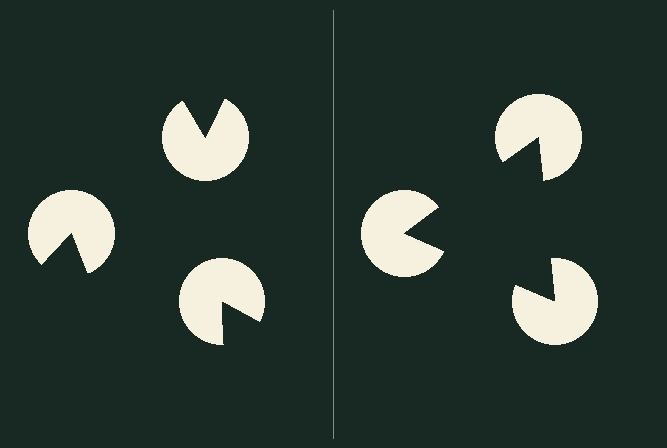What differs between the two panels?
The pac-man discs are positioned identically on both sides; only the wedge orientations differ. On the right they align to a triangle; on the left they are misaligned.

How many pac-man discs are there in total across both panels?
6 — 3 on each side.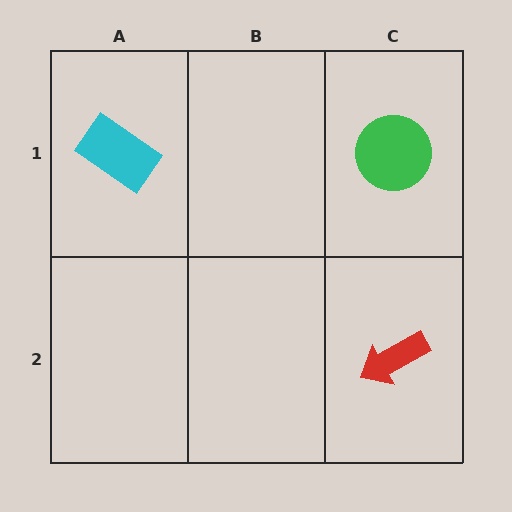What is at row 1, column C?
A green circle.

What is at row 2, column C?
A red arrow.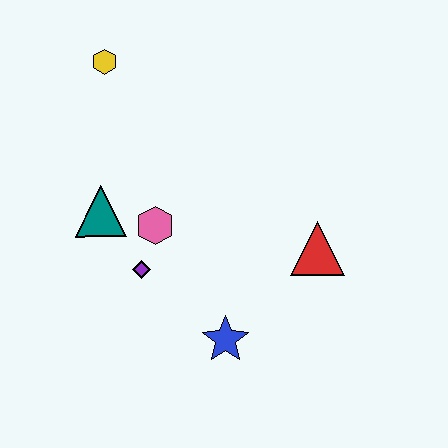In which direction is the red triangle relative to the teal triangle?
The red triangle is to the right of the teal triangle.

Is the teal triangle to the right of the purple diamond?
No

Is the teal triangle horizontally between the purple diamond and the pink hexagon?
No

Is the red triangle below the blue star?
No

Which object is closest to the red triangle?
The blue star is closest to the red triangle.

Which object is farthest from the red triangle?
The yellow hexagon is farthest from the red triangle.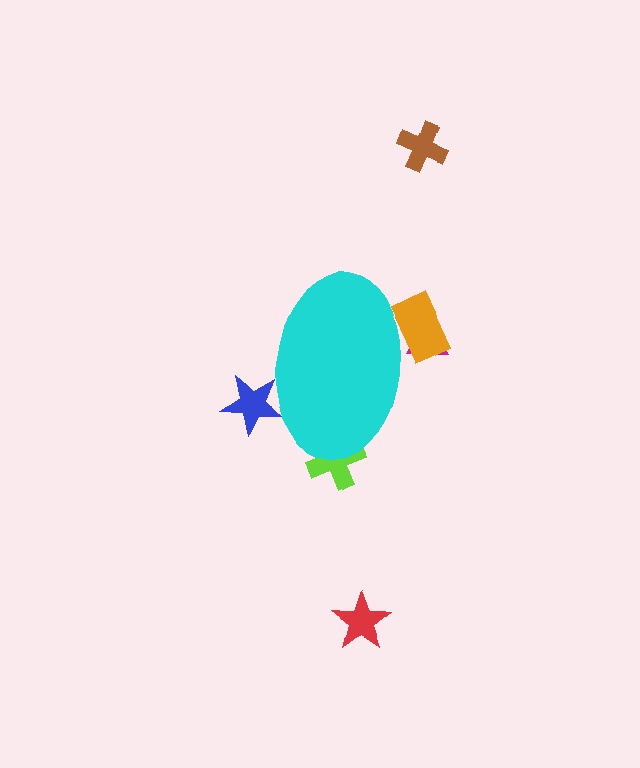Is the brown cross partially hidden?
No, the brown cross is fully visible.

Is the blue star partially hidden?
Yes, the blue star is partially hidden behind the cyan ellipse.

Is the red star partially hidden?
No, the red star is fully visible.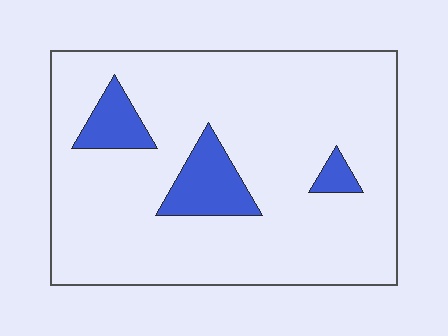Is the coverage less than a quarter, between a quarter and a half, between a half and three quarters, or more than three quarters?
Less than a quarter.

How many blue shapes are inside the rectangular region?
3.